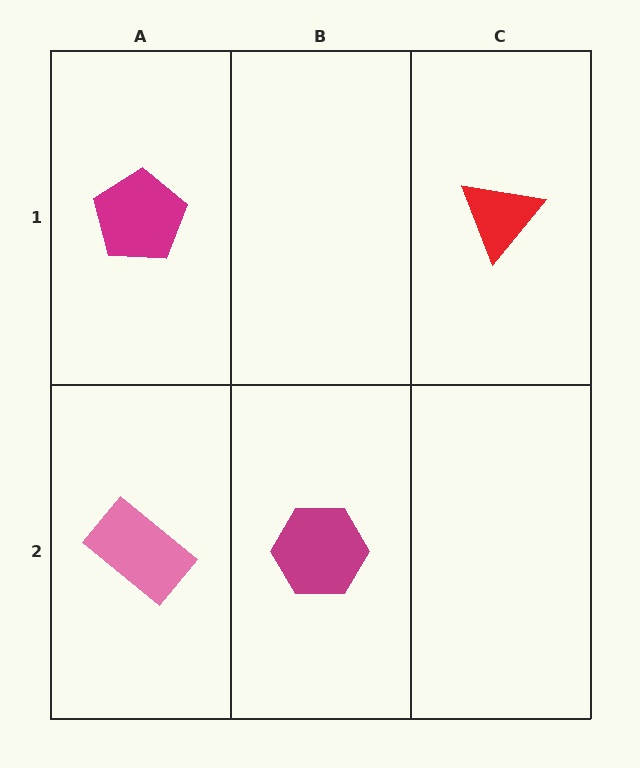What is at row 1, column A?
A magenta pentagon.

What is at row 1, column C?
A red triangle.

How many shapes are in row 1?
2 shapes.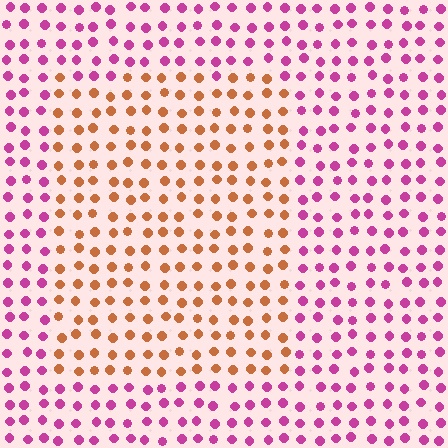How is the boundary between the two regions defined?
The boundary is defined purely by a slight shift in hue (about 64 degrees). Spacing, size, and orientation are identical on both sides.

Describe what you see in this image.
The image is filled with small magenta elements in a uniform arrangement. A rectangle-shaped region is visible where the elements are tinted to a slightly different hue, forming a subtle color boundary.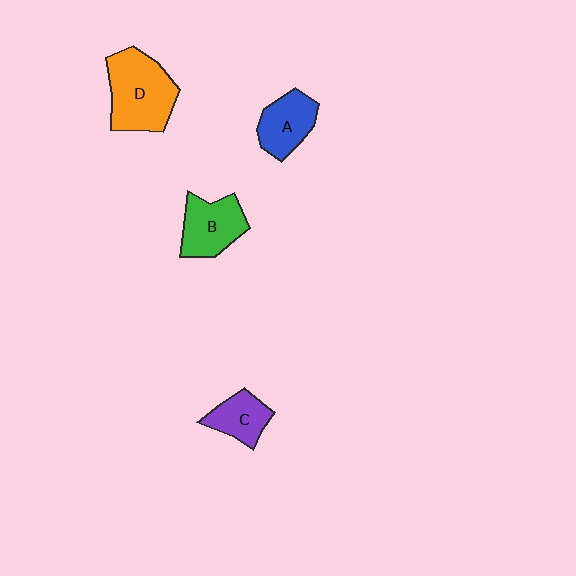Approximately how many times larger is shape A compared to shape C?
Approximately 1.2 times.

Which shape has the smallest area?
Shape C (purple).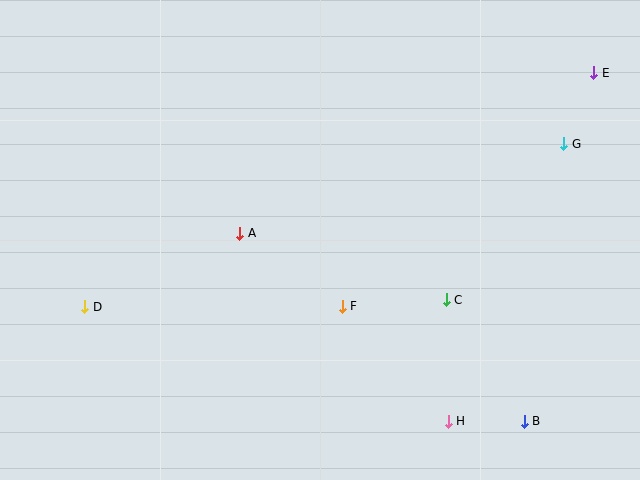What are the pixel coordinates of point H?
Point H is at (448, 421).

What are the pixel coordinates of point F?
Point F is at (342, 306).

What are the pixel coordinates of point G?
Point G is at (564, 144).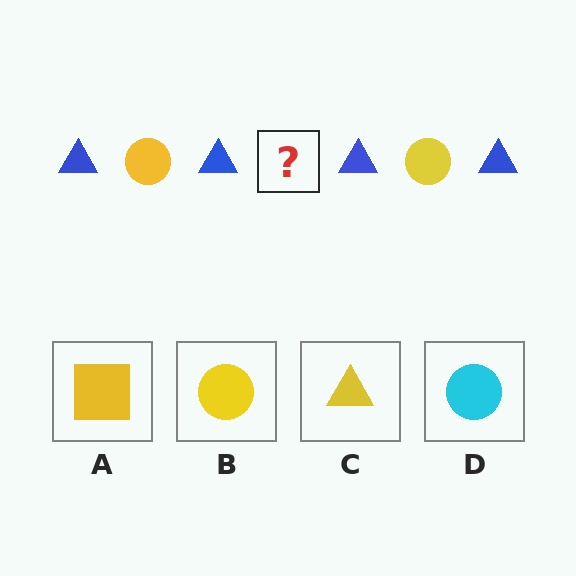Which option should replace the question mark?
Option B.